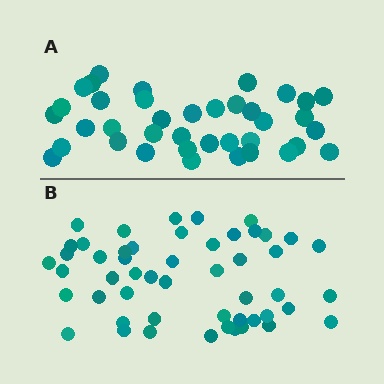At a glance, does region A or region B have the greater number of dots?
Region B (the bottom region) has more dots.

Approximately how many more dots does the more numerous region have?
Region B has approximately 15 more dots than region A.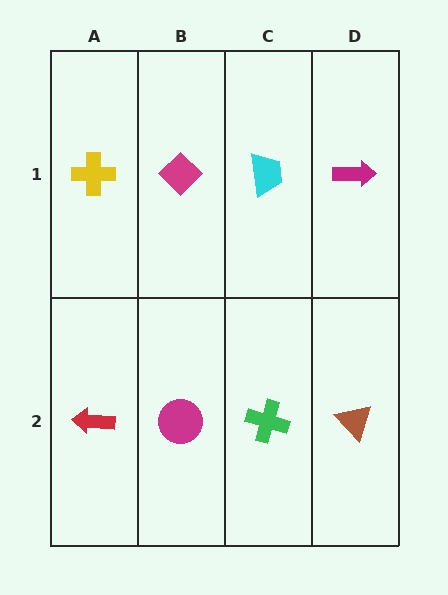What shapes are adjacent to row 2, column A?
A yellow cross (row 1, column A), a magenta circle (row 2, column B).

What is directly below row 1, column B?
A magenta circle.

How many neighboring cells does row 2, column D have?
2.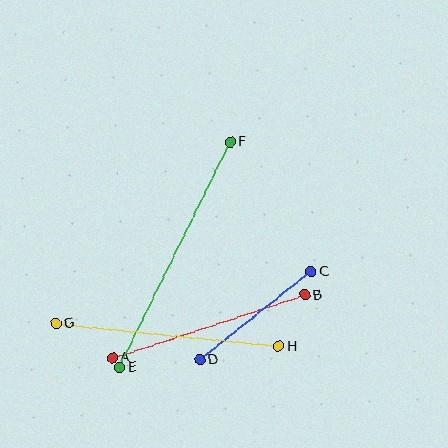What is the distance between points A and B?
The distance is approximately 202 pixels.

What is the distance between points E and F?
The distance is approximately 252 pixels.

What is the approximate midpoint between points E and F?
The midpoint is at approximately (175, 255) pixels.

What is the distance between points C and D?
The distance is approximately 142 pixels.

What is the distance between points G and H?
The distance is approximately 224 pixels.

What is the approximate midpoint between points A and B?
The midpoint is at approximately (209, 326) pixels.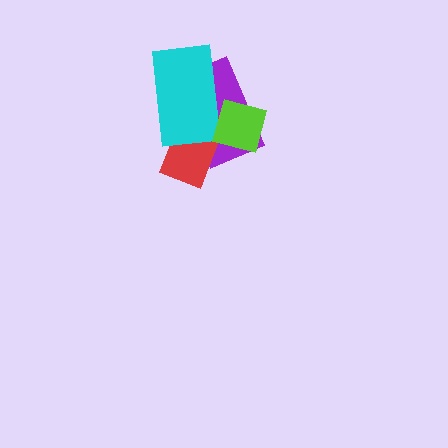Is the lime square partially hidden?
No, no other shape covers it.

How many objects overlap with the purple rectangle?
3 objects overlap with the purple rectangle.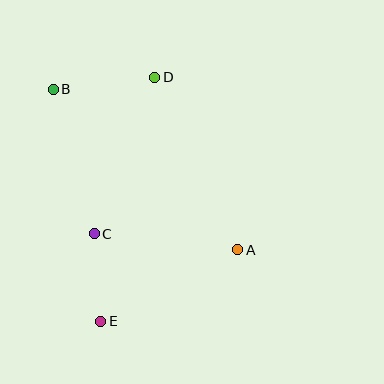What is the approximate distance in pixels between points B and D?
The distance between B and D is approximately 102 pixels.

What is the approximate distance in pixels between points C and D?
The distance between C and D is approximately 168 pixels.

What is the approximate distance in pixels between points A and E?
The distance between A and E is approximately 154 pixels.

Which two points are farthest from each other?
Points D and E are farthest from each other.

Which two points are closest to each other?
Points C and E are closest to each other.